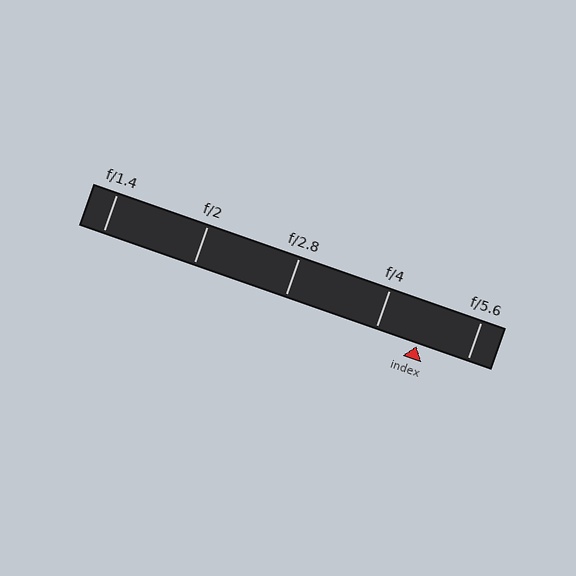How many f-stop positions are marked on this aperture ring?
There are 5 f-stop positions marked.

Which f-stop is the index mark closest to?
The index mark is closest to f/4.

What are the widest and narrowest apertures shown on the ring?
The widest aperture shown is f/1.4 and the narrowest is f/5.6.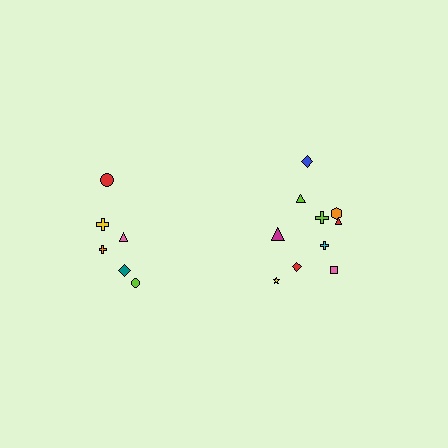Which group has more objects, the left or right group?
The right group.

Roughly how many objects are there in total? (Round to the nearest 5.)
Roughly 15 objects in total.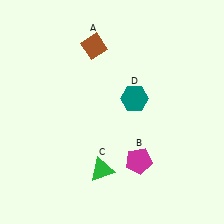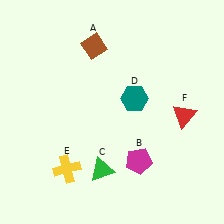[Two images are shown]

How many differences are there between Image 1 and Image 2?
There are 2 differences between the two images.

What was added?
A yellow cross (E), a red triangle (F) were added in Image 2.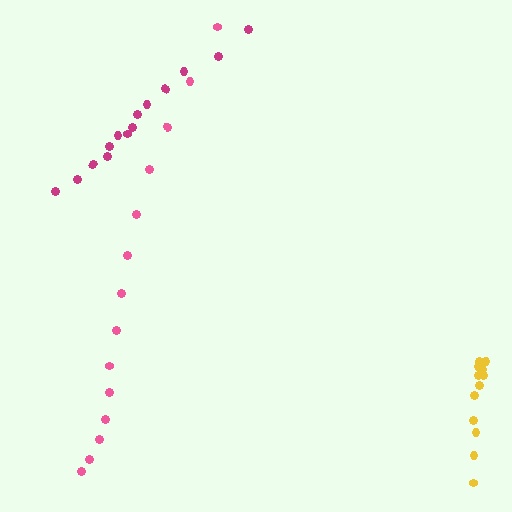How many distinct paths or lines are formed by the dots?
There are 3 distinct paths.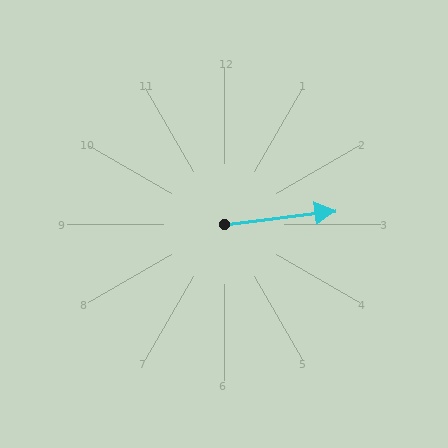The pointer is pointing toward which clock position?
Roughly 3 o'clock.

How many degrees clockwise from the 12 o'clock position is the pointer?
Approximately 83 degrees.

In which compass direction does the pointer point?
East.